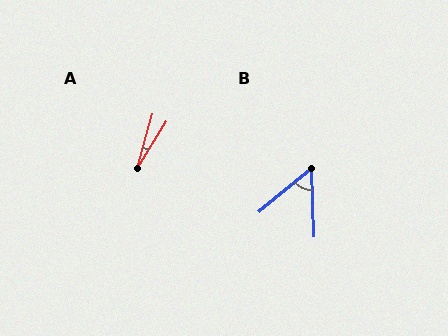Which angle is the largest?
B, at approximately 52 degrees.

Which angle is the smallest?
A, at approximately 16 degrees.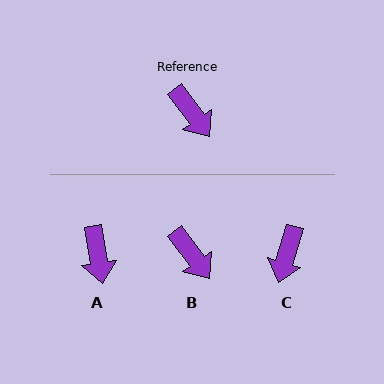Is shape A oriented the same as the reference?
No, it is off by about 27 degrees.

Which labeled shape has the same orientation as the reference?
B.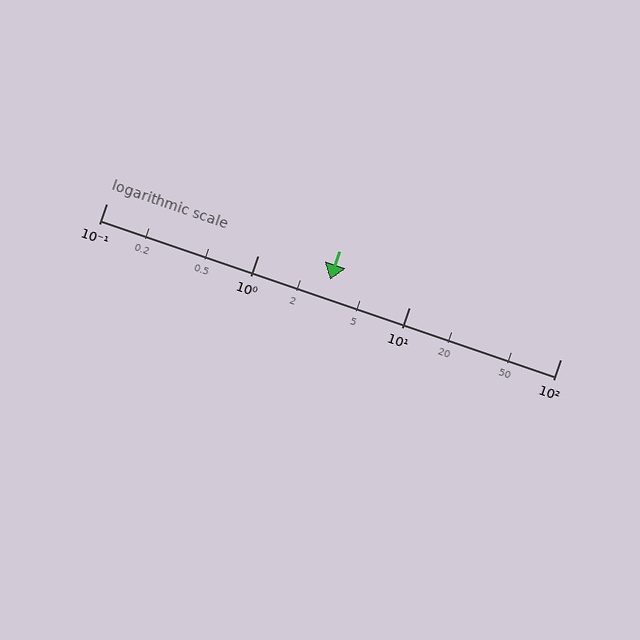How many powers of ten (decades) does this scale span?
The scale spans 3 decades, from 0.1 to 100.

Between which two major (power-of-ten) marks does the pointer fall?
The pointer is between 1 and 10.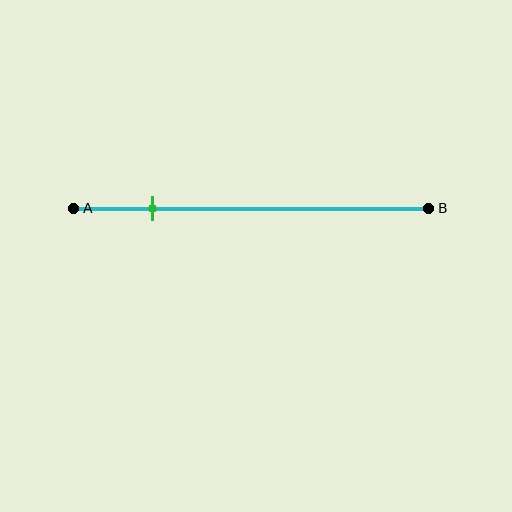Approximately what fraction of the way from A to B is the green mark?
The green mark is approximately 20% of the way from A to B.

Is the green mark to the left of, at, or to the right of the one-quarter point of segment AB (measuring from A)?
The green mark is approximately at the one-quarter point of segment AB.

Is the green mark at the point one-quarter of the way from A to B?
Yes, the mark is approximately at the one-quarter point.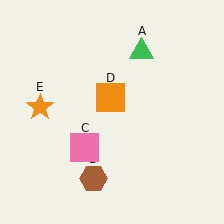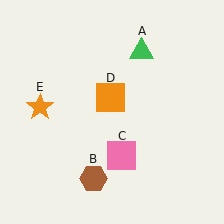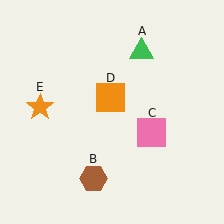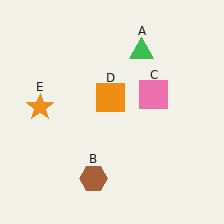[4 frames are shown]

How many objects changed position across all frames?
1 object changed position: pink square (object C).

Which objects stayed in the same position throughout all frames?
Green triangle (object A) and brown hexagon (object B) and orange square (object D) and orange star (object E) remained stationary.